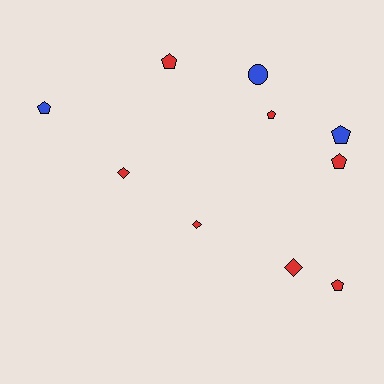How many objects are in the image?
There are 10 objects.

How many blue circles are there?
There is 1 blue circle.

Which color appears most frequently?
Red, with 7 objects.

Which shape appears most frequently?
Pentagon, with 6 objects.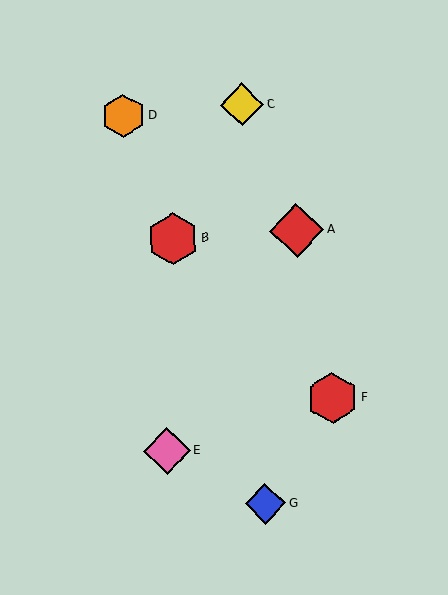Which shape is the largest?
The red diamond (labeled A) is the largest.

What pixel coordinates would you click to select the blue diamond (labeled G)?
Click at (265, 504) to select the blue diamond G.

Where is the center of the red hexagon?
The center of the red hexagon is at (333, 398).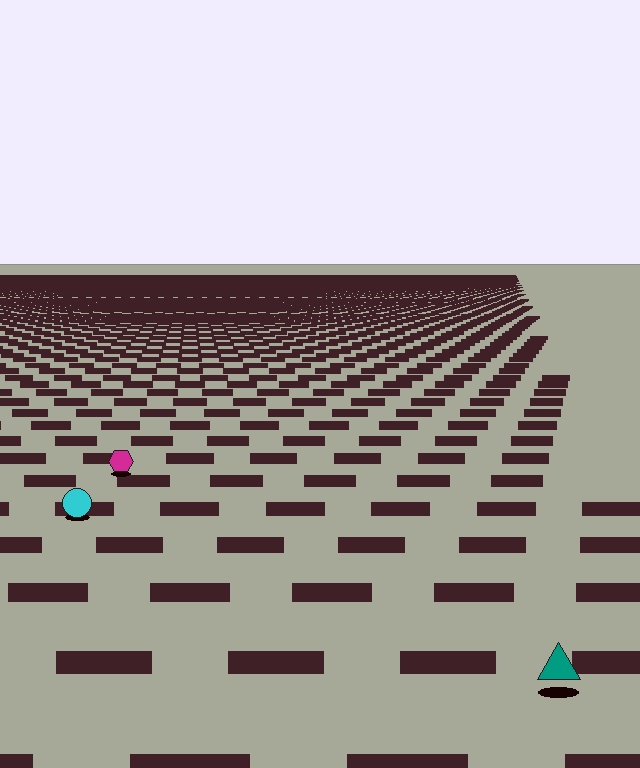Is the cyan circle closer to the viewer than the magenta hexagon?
Yes. The cyan circle is closer — you can tell from the texture gradient: the ground texture is coarser near it.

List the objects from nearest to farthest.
From nearest to farthest: the teal triangle, the cyan circle, the magenta hexagon.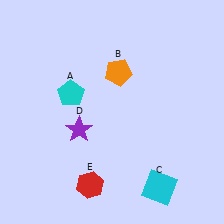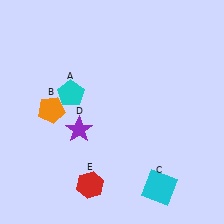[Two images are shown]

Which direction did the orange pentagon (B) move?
The orange pentagon (B) moved left.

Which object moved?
The orange pentagon (B) moved left.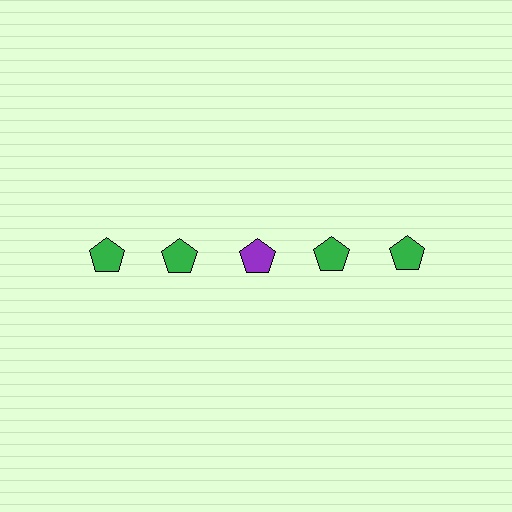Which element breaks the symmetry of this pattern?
The purple pentagon in the top row, center column breaks the symmetry. All other shapes are green pentagons.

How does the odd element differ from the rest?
It has a different color: purple instead of green.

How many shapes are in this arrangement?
There are 5 shapes arranged in a grid pattern.